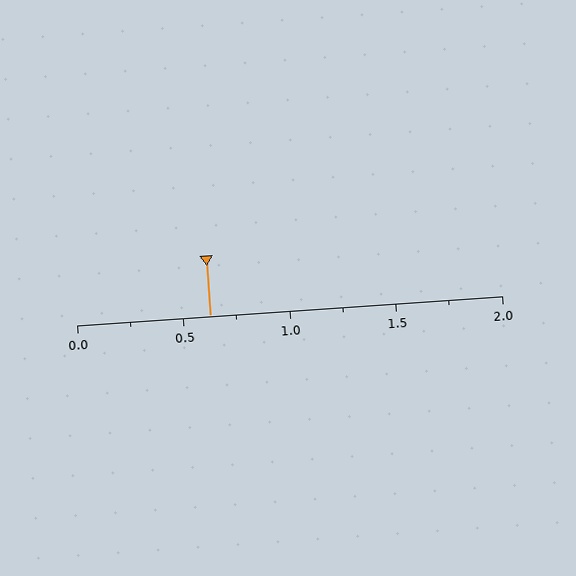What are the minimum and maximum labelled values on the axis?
The axis runs from 0.0 to 2.0.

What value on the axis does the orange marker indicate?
The marker indicates approximately 0.62.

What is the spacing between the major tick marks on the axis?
The major ticks are spaced 0.5 apart.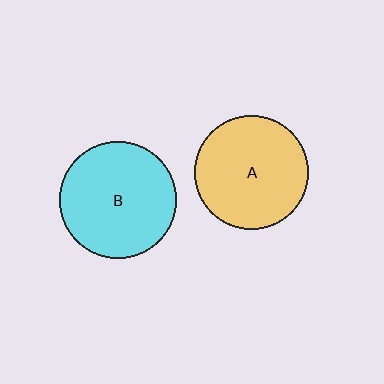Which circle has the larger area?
Circle B (cyan).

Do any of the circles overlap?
No, none of the circles overlap.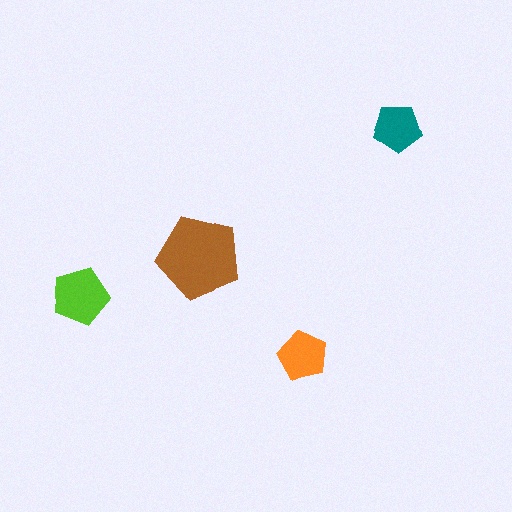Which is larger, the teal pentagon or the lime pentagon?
The lime one.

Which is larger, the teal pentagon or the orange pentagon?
The orange one.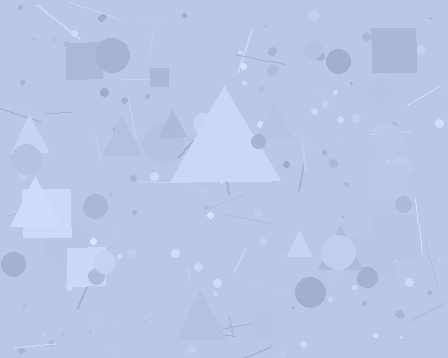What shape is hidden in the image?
A triangle is hidden in the image.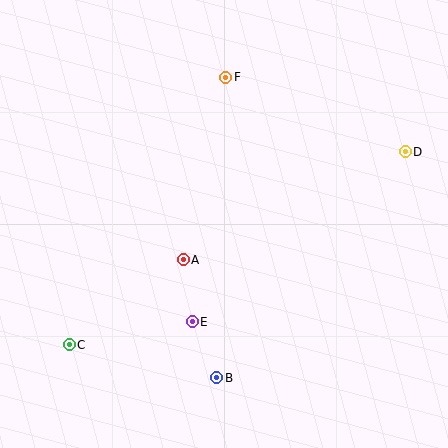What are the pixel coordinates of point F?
Point F is at (226, 77).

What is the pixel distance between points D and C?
The distance between D and C is 387 pixels.